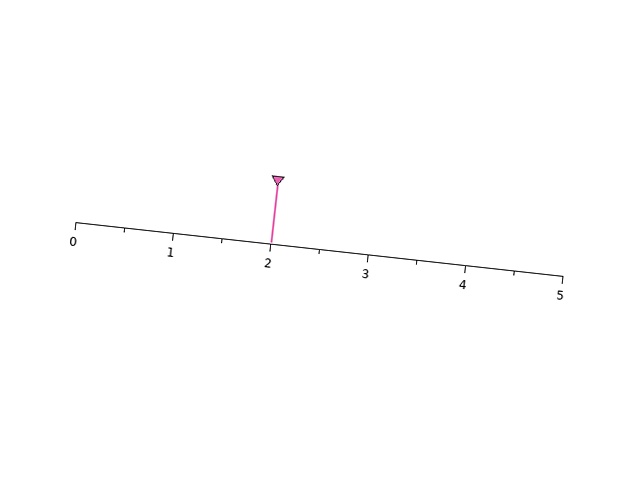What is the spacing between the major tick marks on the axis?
The major ticks are spaced 1 apart.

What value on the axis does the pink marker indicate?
The marker indicates approximately 2.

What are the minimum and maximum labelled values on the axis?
The axis runs from 0 to 5.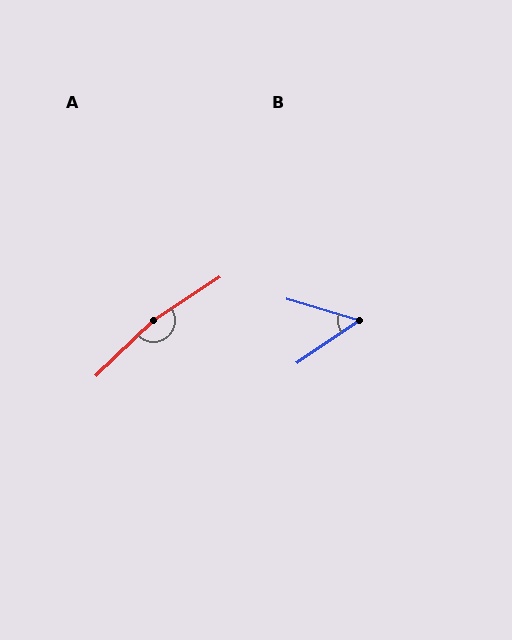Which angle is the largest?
A, at approximately 170 degrees.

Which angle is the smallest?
B, at approximately 51 degrees.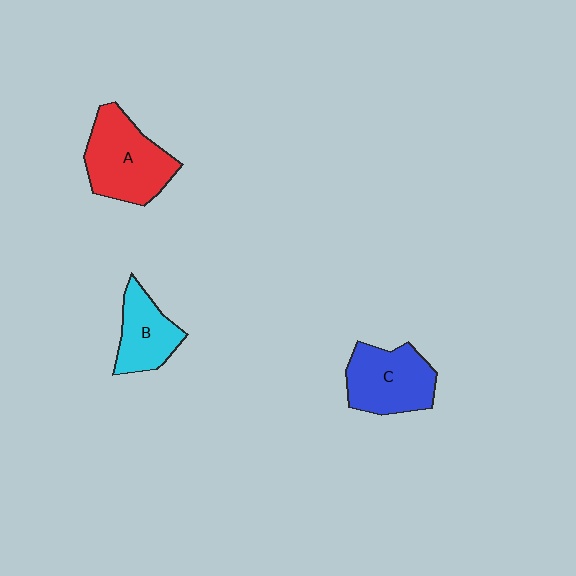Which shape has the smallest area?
Shape B (cyan).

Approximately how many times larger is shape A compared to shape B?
Approximately 1.5 times.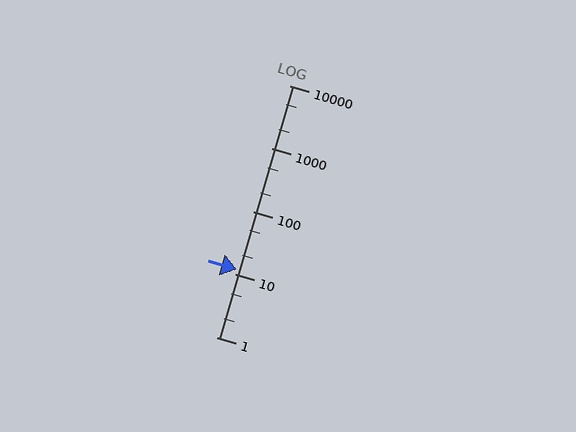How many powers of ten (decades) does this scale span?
The scale spans 4 decades, from 1 to 10000.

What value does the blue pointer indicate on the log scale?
The pointer indicates approximately 12.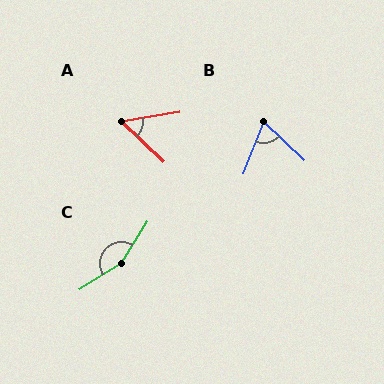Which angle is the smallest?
A, at approximately 53 degrees.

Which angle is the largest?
C, at approximately 154 degrees.